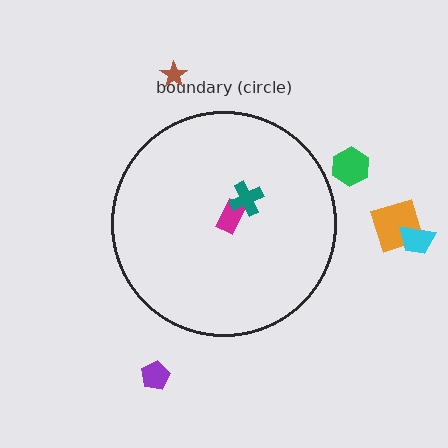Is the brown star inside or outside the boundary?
Outside.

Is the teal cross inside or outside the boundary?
Inside.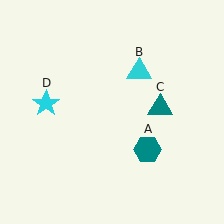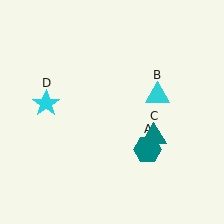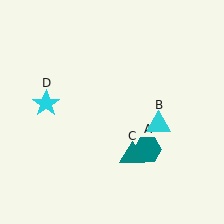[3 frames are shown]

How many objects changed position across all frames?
2 objects changed position: cyan triangle (object B), teal triangle (object C).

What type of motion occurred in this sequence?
The cyan triangle (object B), teal triangle (object C) rotated clockwise around the center of the scene.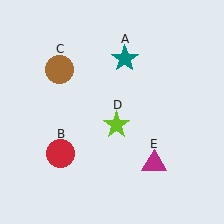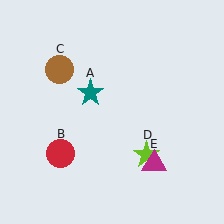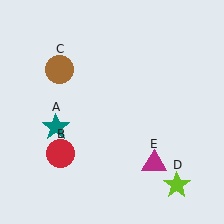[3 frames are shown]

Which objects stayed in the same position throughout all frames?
Red circle (object B) and brown circle (object C) and magenta triangle (object E) remained stationary.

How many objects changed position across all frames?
2 objects changed position: teal star (object A), lime star (object D).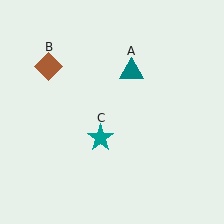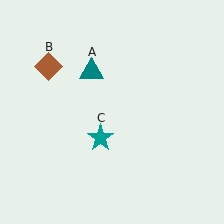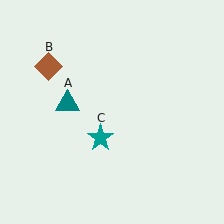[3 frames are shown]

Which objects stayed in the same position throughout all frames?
Brown diamond (object B) and teal star (object C) remained stationary.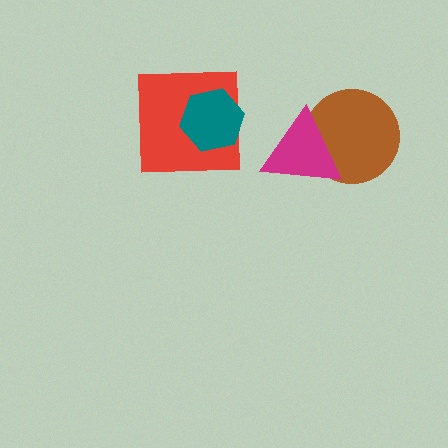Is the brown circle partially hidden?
Yes, it is partially covered by another shape.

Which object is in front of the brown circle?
The magenta triangle is in front of the brown circle.